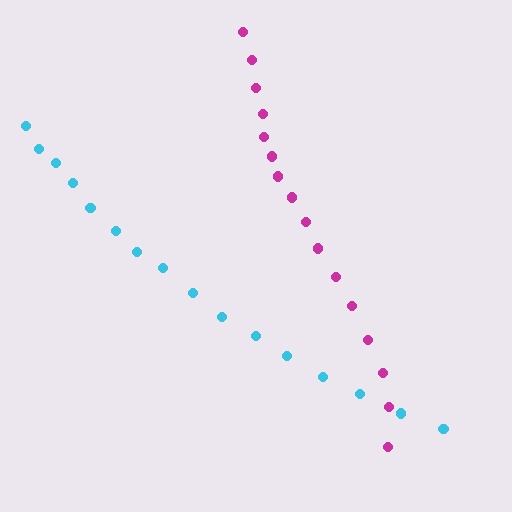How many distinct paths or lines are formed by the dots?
There are 2 distinct paths.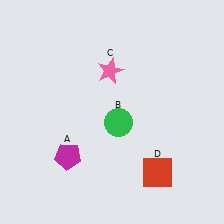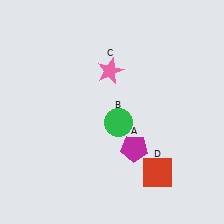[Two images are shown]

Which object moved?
The magenta pentagon (A) moved right.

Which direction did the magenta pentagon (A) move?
The magenta pentagon (A) moved right.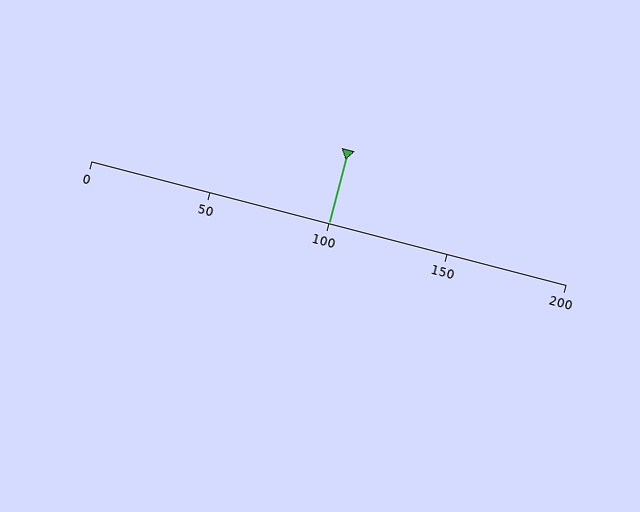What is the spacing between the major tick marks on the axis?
The major ticks are spaced 50 apart.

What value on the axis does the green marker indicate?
The marker indicates approximately 100.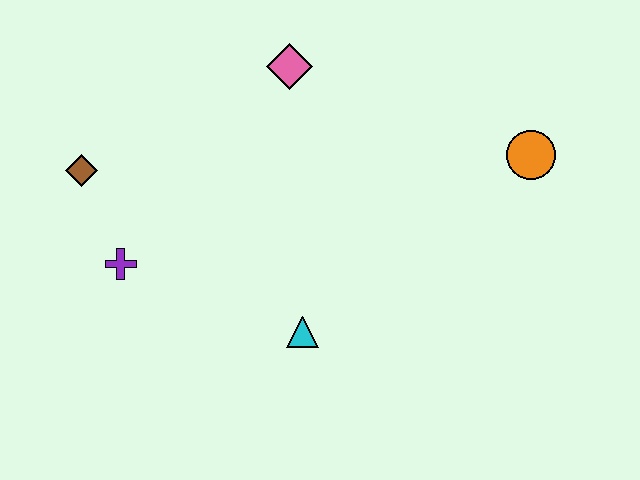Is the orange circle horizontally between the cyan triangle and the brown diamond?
No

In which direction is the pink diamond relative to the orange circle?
The pink diamond is to the left of the orange circle.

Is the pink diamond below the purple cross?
No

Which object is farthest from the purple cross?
The orange circle is farthest from the purple cross.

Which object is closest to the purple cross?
The brown diamond is closest to the purple cross.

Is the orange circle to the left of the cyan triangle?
No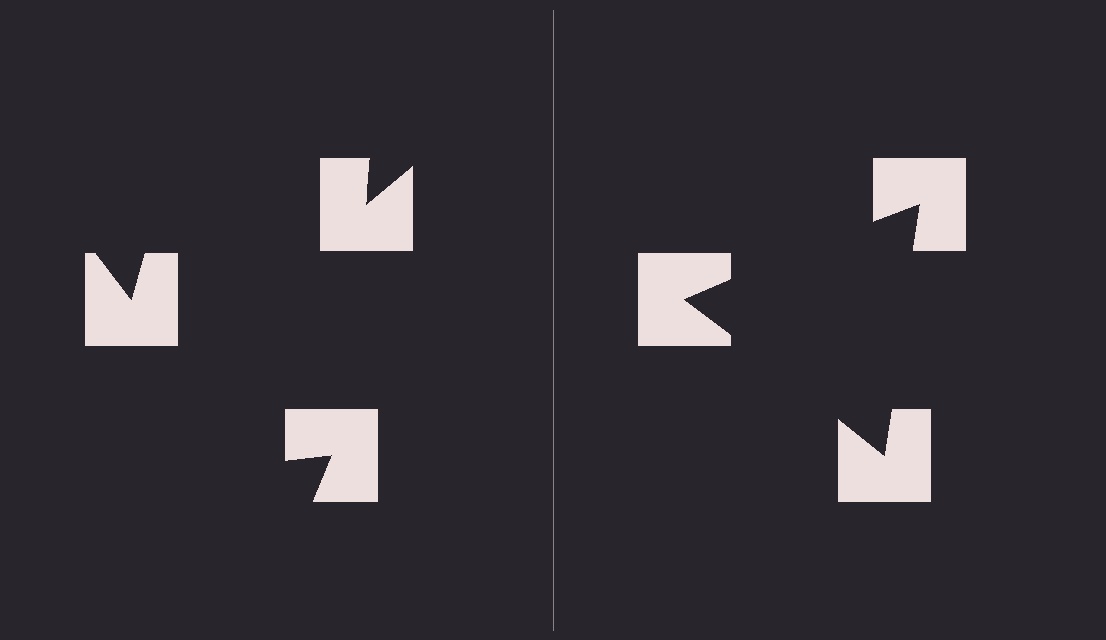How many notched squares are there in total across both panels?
6 — 3 on each side.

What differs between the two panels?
The notched squares are positioned identically on both sides; only the wedge orientations differ. On the right they align to a triangle; on the left they are misaligned.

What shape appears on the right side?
An illusory triangle.